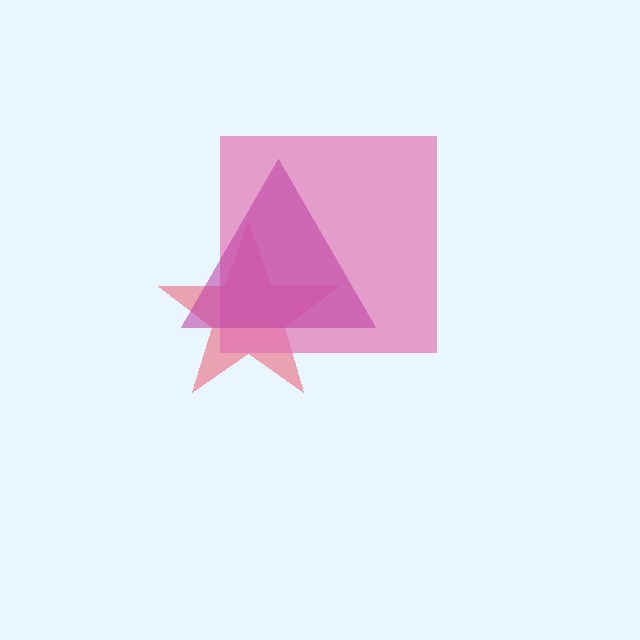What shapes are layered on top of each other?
The layered shapes are: a red star, a pink square, a magenta triangle.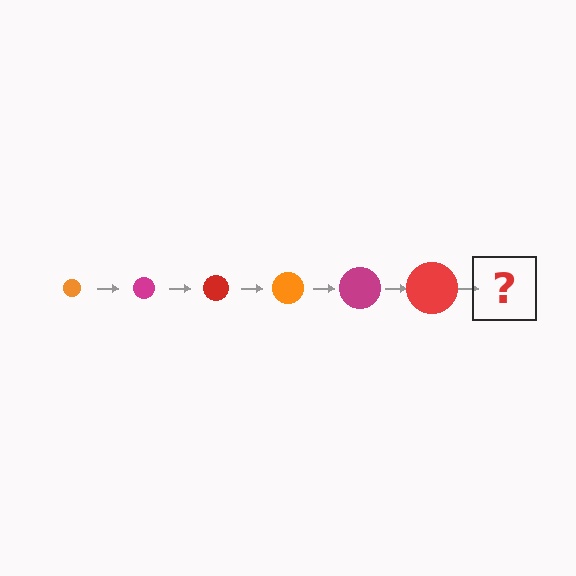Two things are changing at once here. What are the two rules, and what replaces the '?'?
The two rules are that the circle grows larger each step and the color cycles through orange, magenta, and red. The '?' should be an orange circle, larger than the previous one.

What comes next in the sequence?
The next element should be an orange circle, larger than the previous one.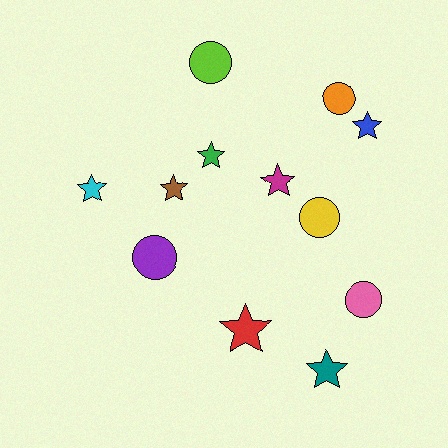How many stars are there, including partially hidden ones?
There are 7 stars.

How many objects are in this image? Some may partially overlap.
There are 12 objects.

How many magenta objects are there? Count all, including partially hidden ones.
There is 1 magenta object.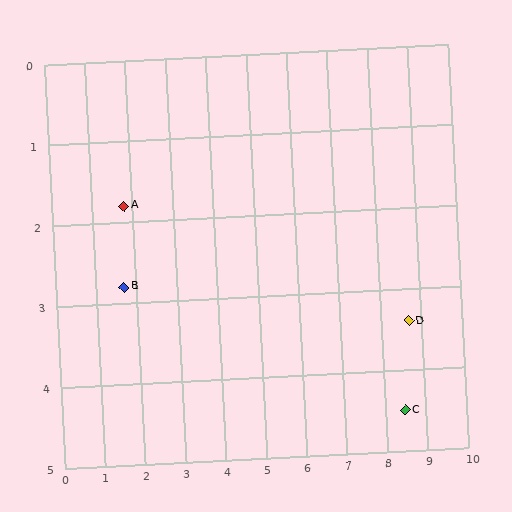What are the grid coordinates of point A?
Point A is at approximately (1.8, 1.8).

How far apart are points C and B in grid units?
Points C and B are about 7.0 grid units apart.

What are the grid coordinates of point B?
Point B is at approximately (1.7, 2.8).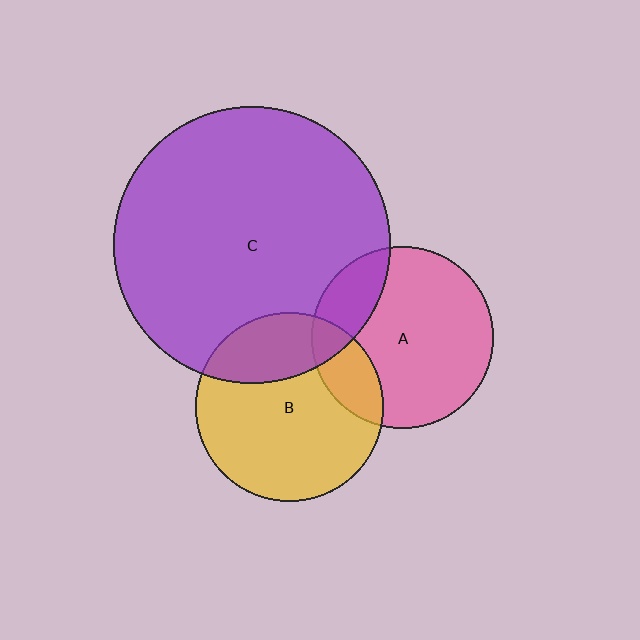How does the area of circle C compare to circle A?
Approximately 2.3 times.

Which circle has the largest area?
Circle C (purple).